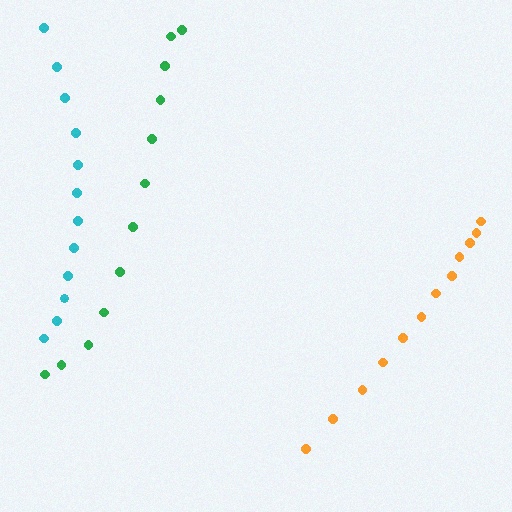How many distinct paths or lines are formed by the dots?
There are 3 distinct paths.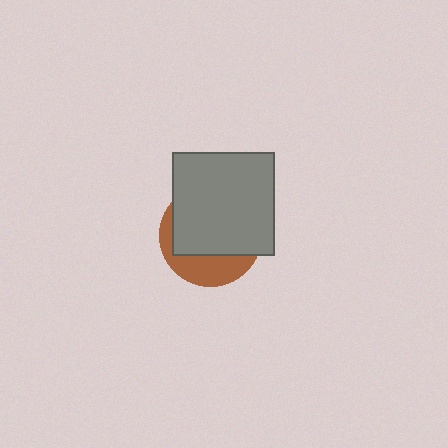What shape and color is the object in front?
The object in front is a gray rectangle.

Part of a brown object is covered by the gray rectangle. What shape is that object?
It is a circle.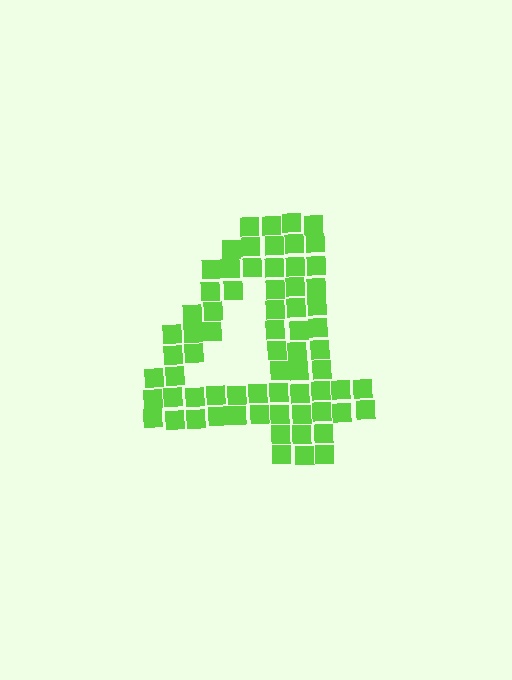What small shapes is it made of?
It is made of small squares.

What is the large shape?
The large shape is the digit 4.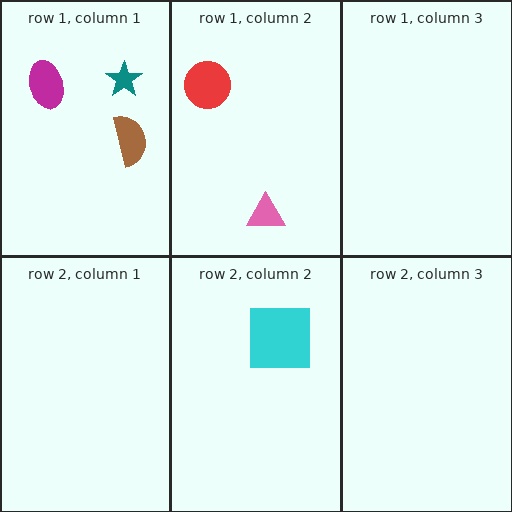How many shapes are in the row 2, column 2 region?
1.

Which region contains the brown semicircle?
The row 1, column 1 region.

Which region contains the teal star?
The row 1, column 1 region.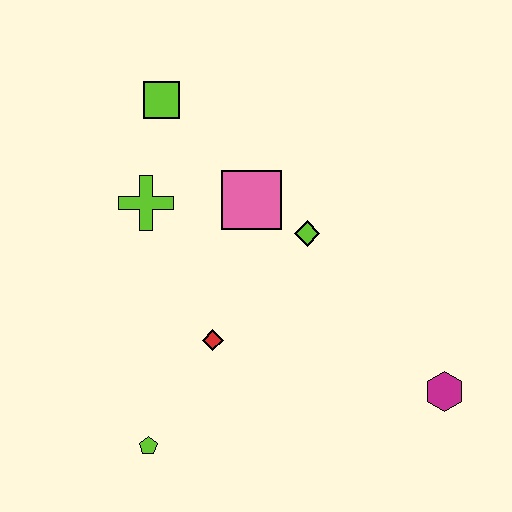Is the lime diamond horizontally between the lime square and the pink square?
No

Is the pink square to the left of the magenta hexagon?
Yes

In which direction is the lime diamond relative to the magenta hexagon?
The lime diamond is above the magenta hexagon.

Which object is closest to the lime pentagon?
The red diamond is closest to the lime pentagon.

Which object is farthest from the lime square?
The magenta hexagon is farthest from the lime square.